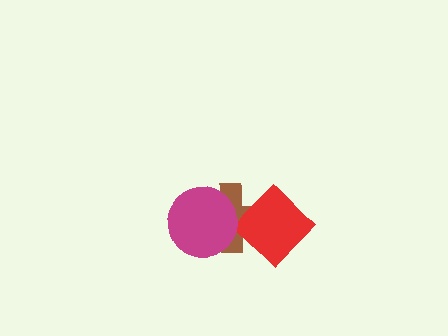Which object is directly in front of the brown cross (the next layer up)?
The red diamond is directly in front of the brown cross.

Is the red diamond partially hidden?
No, no other shape covers it.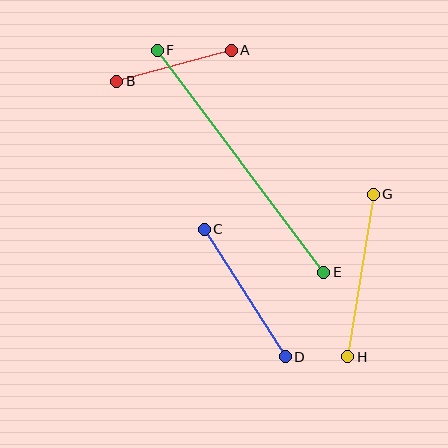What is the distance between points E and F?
The distance is approximately 278 pixels.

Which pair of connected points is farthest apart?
Points E and F are farthest apart.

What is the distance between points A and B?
The distance is approximately 119 pixels.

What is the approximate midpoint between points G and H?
The midpoint is at approximately (360, 276) pixels.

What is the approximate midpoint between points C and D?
The midpoint is at approximately (245, 293) pixels.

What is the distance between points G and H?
The distance is approximately 164 pixels.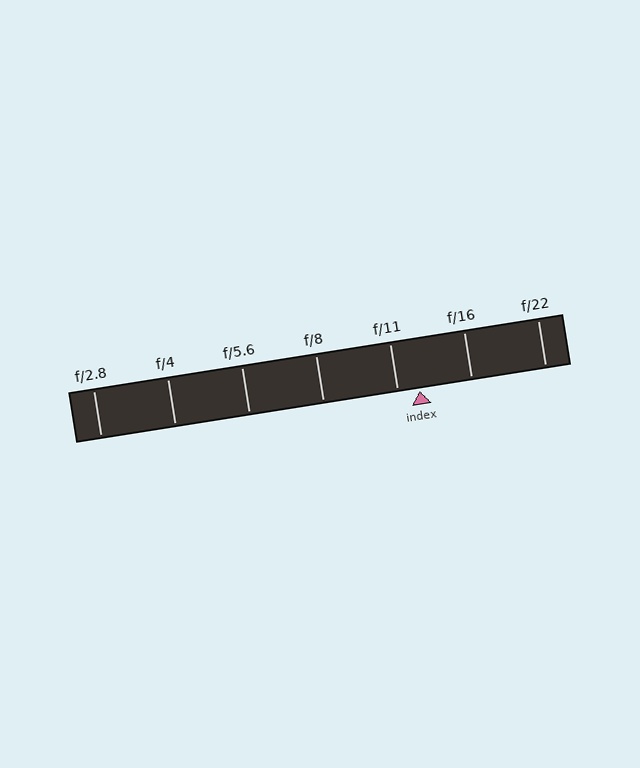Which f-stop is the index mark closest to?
The index mark is closest to f/11.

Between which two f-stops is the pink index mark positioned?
The index mark is between f/11 and f/16.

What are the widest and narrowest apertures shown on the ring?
The widest aperture shown is f/2.8 and the narrowest is f/22.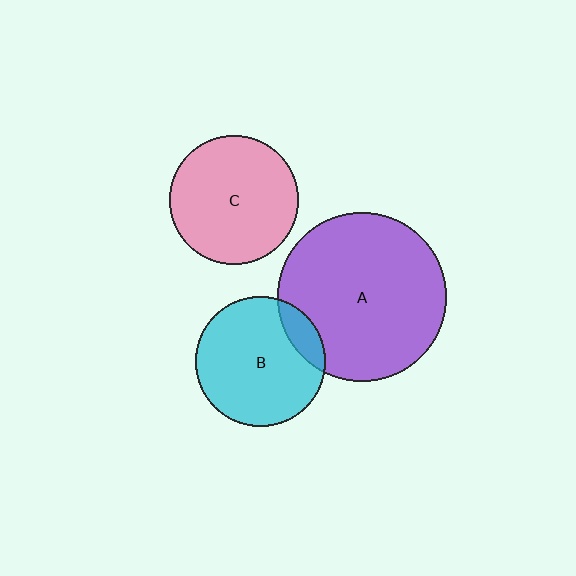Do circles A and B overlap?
Yes.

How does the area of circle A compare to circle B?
Approximately 1.7 times.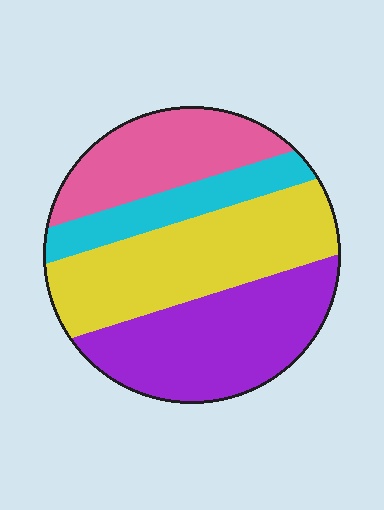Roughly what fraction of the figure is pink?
Pink takes up about one fifth (1/5) of the figure.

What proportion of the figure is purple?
Purple covers 32% of the figure.